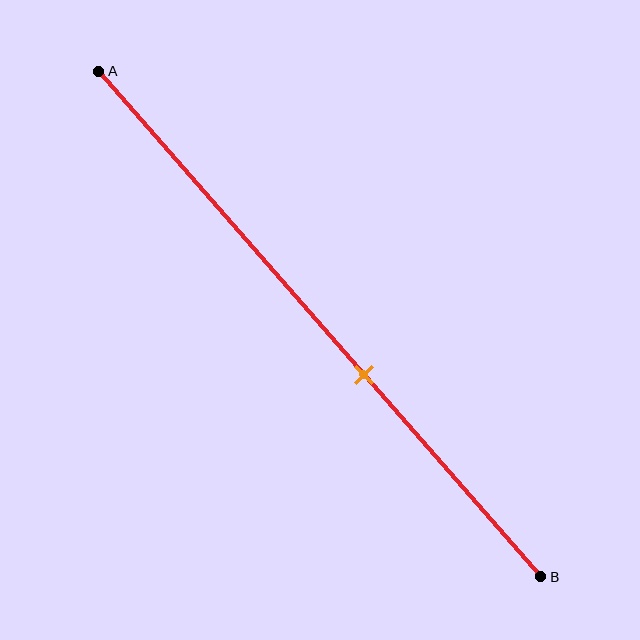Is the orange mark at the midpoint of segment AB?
No, the mark is at about 60% from A, not at the 50% midpoint.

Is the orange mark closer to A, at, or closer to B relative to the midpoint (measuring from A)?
The orange mark is closer to point B than the midpoint of segment AB.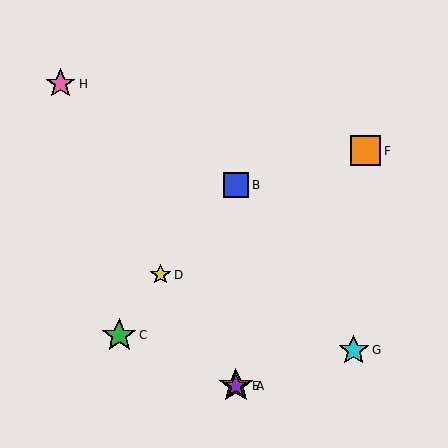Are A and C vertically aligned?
No, A is at x≈236 and C is at x≈119.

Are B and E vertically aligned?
Yes, both are at x≈236.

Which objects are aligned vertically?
Objects A, B, E are aligned vertically.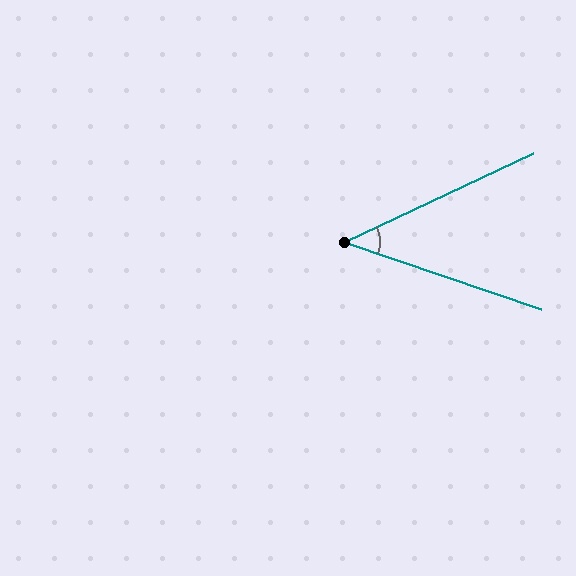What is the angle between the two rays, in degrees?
Approximately 44 degrees.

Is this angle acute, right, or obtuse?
It is acute.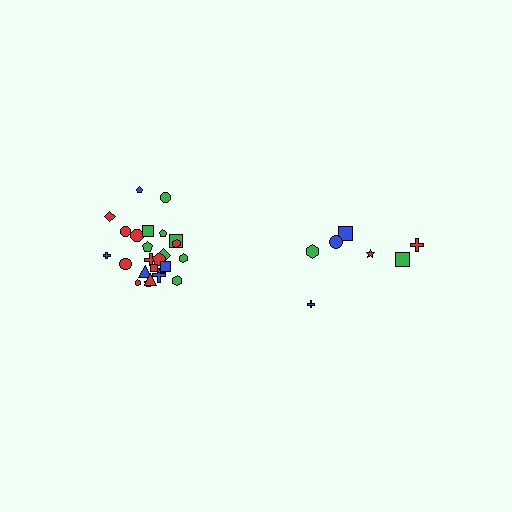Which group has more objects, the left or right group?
The left group.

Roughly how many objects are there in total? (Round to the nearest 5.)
Roughly 30 objects in total.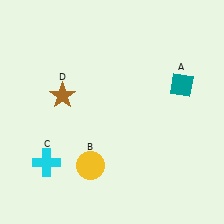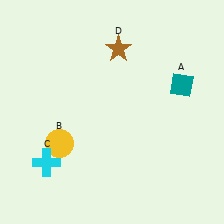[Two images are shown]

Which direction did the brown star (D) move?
The brown star (D) moved right.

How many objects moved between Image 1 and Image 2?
2 objects moved between the two images.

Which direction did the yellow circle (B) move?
The yellow circle (B) moved left.